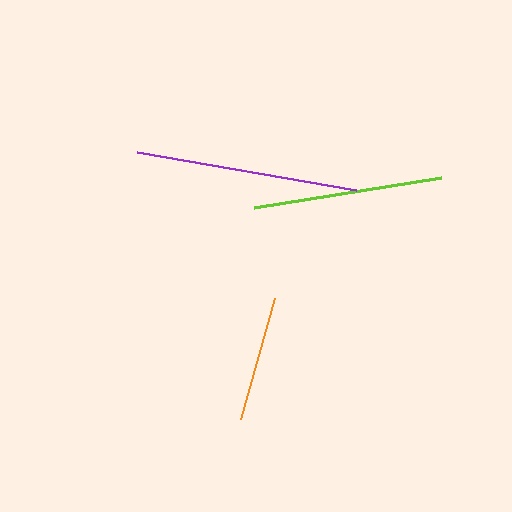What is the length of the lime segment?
The lime segment is approximately 190 pixels long.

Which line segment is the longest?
The purple line is the longest at approximately 222 pixels.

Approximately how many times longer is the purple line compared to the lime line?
The purple line is approximately 1.2 times the length of the lime line.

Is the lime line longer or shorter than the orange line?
The lime line is longer than the orange line.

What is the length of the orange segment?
The orange segment is approximately 126 pixels long.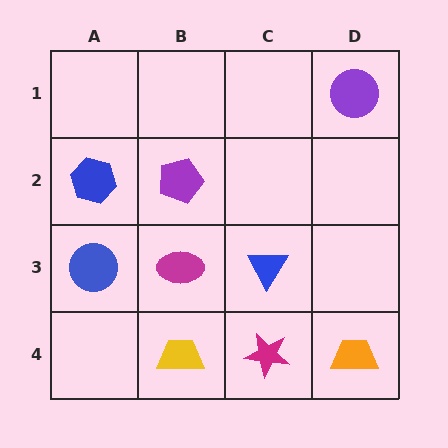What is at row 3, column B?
A magenta ellipse.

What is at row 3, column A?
A blue circle.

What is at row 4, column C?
A magenta star.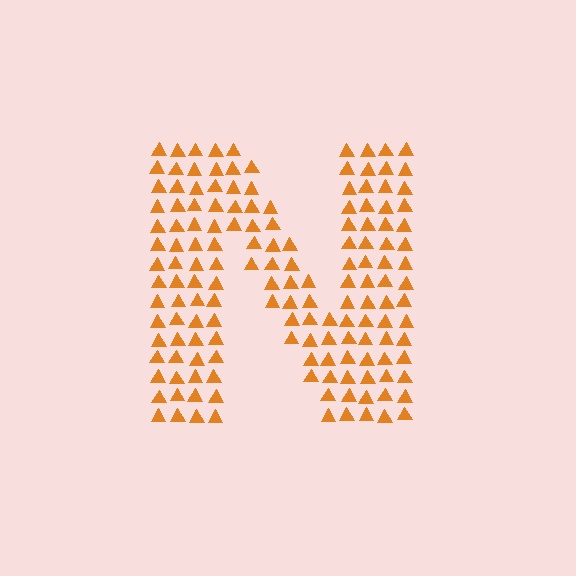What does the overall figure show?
The overall figure shows the letter N.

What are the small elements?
The small elements are triangles.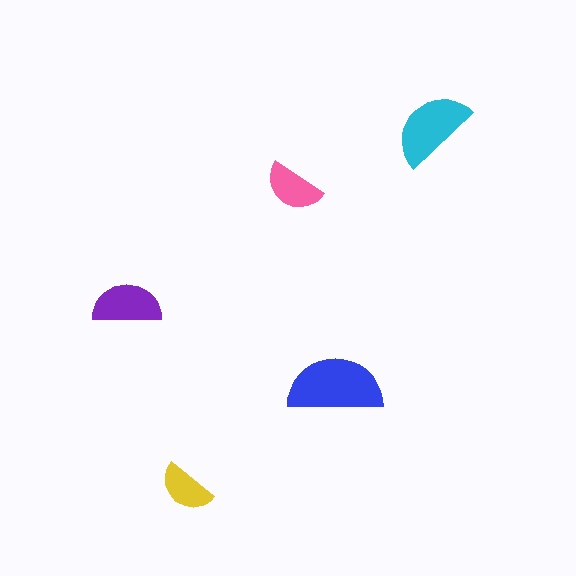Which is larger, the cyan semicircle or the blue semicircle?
The blue one.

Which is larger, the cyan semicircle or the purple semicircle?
The cyan one.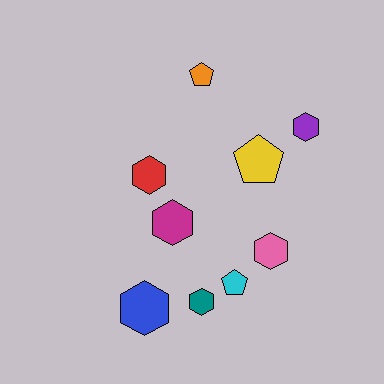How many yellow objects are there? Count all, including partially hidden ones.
There is 1 yellow object.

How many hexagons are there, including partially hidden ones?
There are 6 hexagons.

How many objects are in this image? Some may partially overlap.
There are 9 objects.